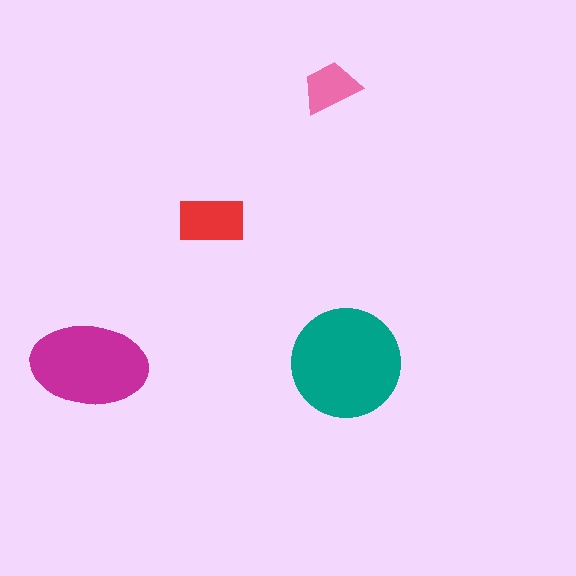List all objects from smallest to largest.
The pink trapezoid, the red rectangle, the magenta ellipse, the teal circle.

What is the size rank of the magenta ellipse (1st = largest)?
2nd.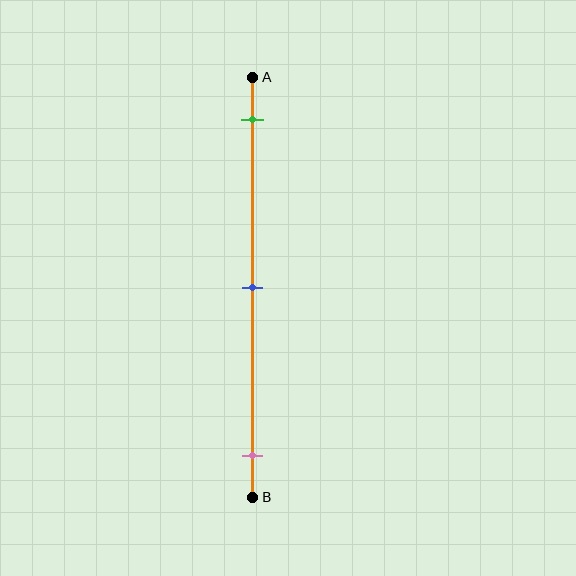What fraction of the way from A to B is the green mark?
The green mark is approximately 10% (0.1) of the way from A to B.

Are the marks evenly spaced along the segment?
Yes, the marks are approximately evenly spaced.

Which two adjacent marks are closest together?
The green and blue marks are the closest adjacent pair.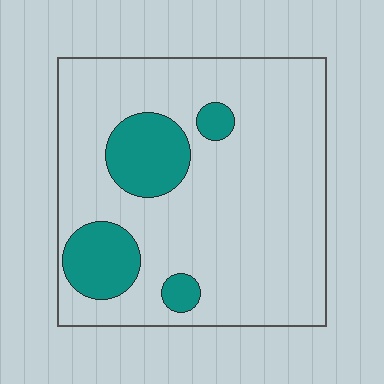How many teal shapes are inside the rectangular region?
4.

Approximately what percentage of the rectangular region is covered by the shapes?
Approximately 20%.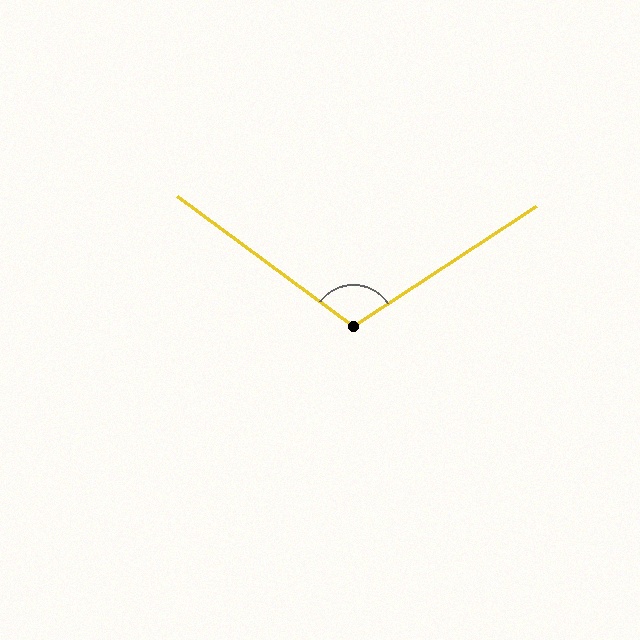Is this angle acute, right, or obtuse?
It is obtuse.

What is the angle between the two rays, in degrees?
Approximately 110 degrees.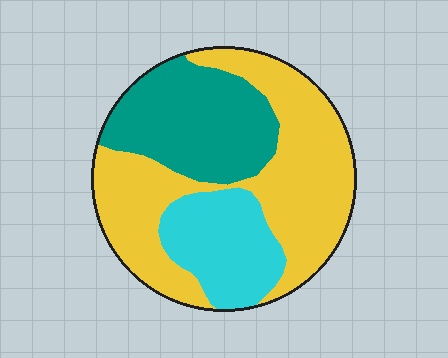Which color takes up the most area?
Yellow, at roughly 50%.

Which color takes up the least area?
Cyan, at roughly 20%.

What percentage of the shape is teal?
Teal covers roughly 30% of the shape.